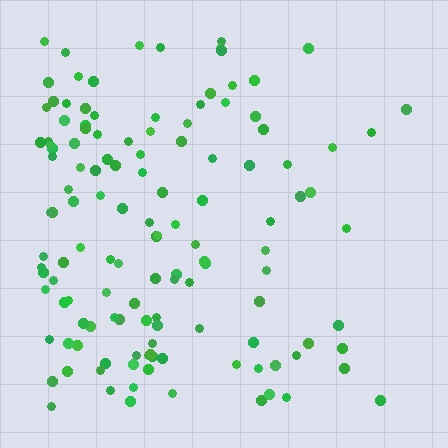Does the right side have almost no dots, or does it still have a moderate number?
Still a moderate number, just noticeably fewer than the left.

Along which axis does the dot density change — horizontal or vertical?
Horizontal.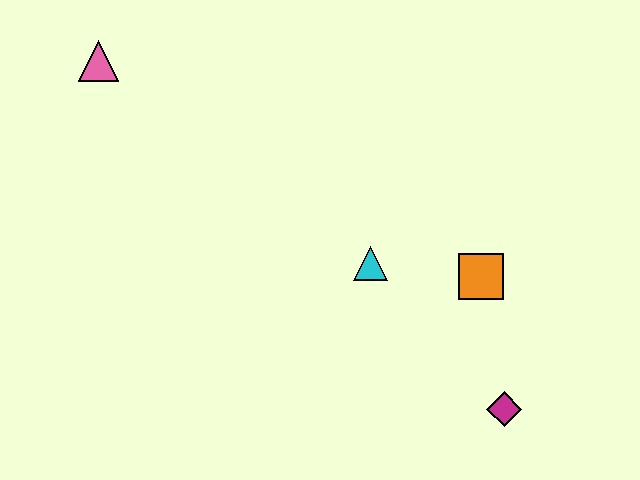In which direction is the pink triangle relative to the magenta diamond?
The pink triangle is to the left of the magenta diamond.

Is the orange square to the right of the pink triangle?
Yes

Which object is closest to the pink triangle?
The cyan triangle is closest to the pink triangle.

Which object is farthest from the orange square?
The pink triangle is farthest from the orange square.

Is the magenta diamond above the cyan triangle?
No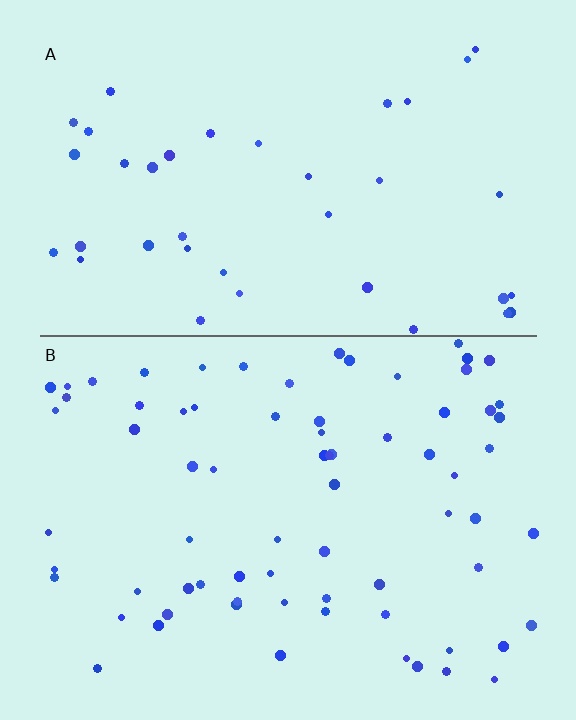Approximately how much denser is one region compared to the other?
Approximately 1.9× — region B over region A.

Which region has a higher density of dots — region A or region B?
B (the bottom).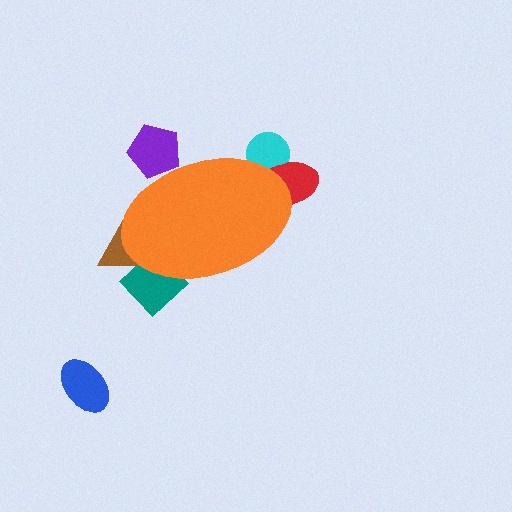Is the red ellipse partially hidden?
Yes, the red ellipse is partially hidden behind the orange ellipse.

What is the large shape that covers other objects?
An orange ellipse.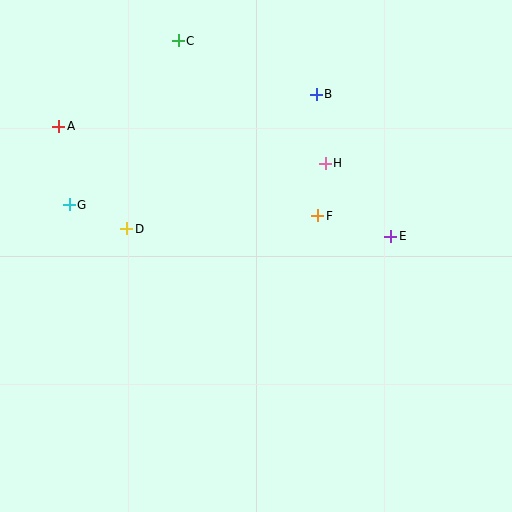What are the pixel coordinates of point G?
Point G is at (69, 205).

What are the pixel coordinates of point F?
Point F is at (318, 216).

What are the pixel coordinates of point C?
Point C is at (178, 41).